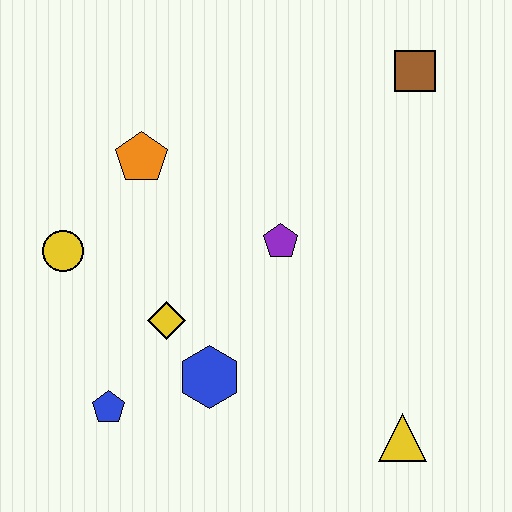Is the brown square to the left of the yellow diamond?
No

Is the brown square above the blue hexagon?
Yes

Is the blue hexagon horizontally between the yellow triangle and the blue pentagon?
Yes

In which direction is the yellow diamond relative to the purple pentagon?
The yellow diamond is to the left of the purple pentagon.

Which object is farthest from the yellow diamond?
The brown square is farthest from the yellow diamond.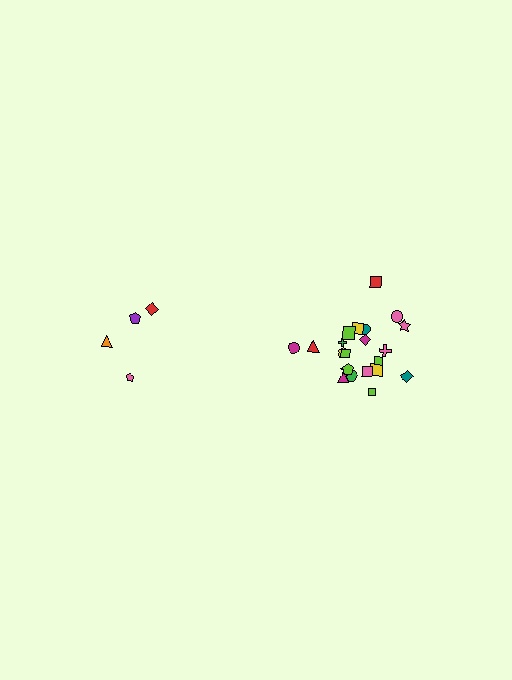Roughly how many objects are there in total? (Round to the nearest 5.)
Roughly 25 objects in total.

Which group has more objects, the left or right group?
The right group.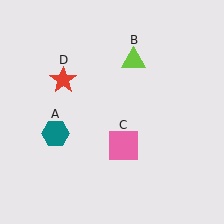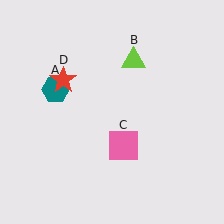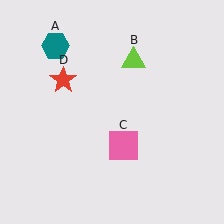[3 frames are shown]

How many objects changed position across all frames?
1 object changed position: teal hexagon (object A).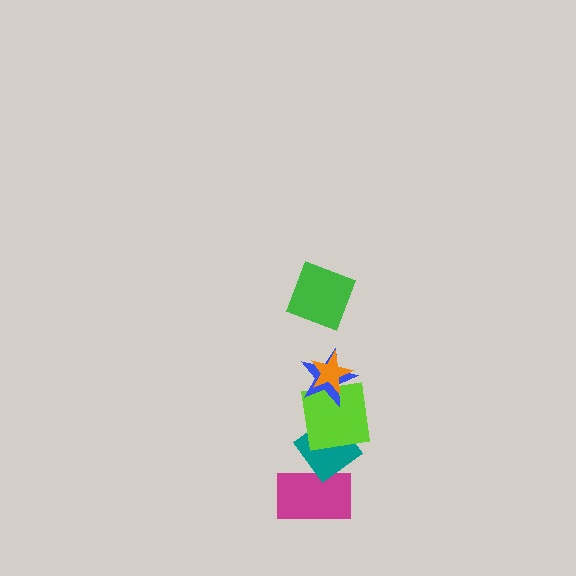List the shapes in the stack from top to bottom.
From top to bottom: the green square, the orange star, the blue star, the lime square, the teal diamond, the magenta rectangle.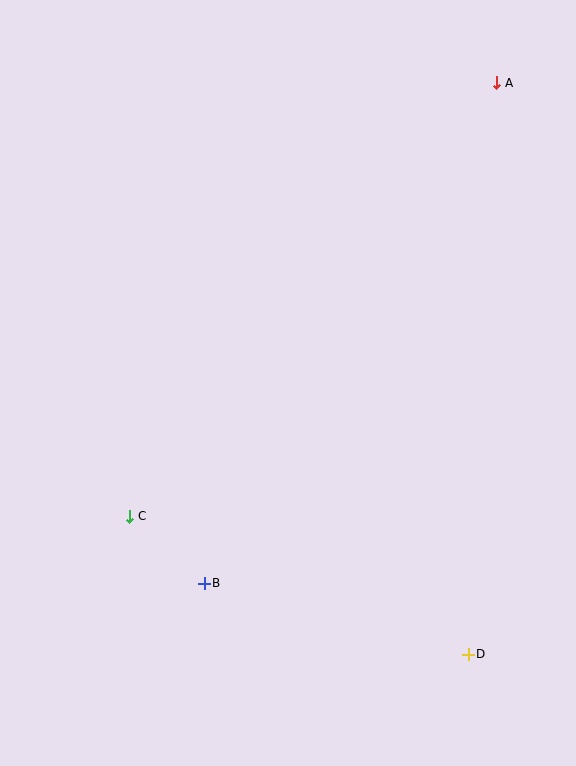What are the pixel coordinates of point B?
Point B is at (204, 583).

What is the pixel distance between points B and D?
The distance between B and D is 274 pixels.